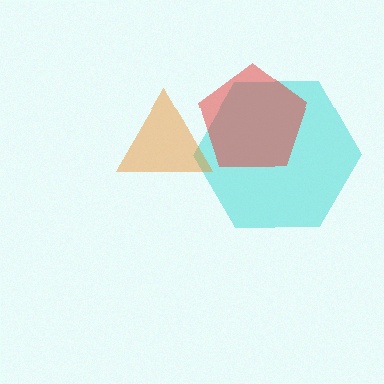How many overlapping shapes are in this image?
There are 3 overlapping shapes in the image.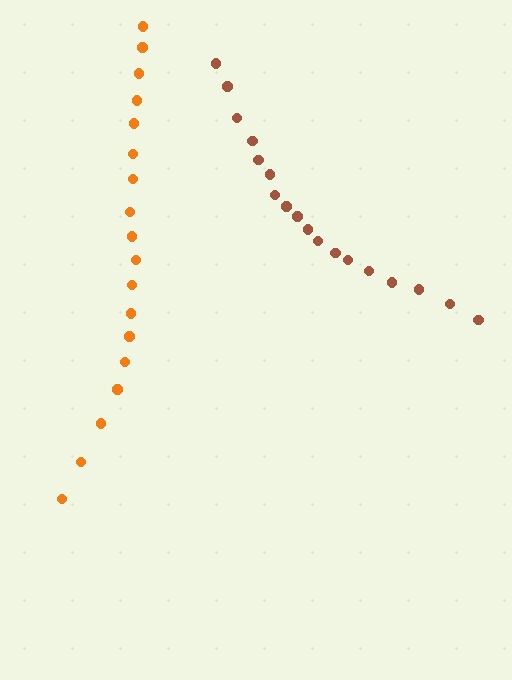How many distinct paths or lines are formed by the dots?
There are 2 distinct paths.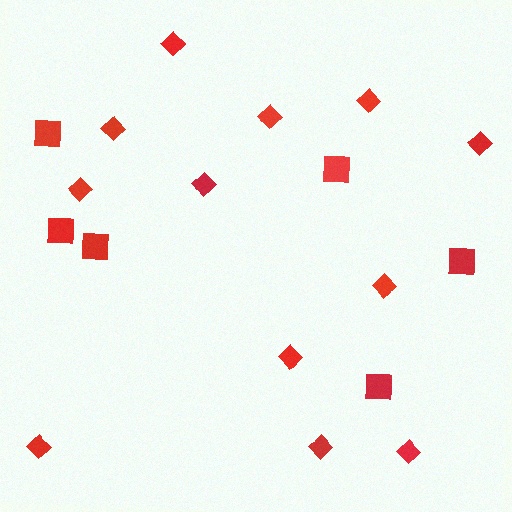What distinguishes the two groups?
There are 2 groups: one group of diamonds (12) and one group of squares (6).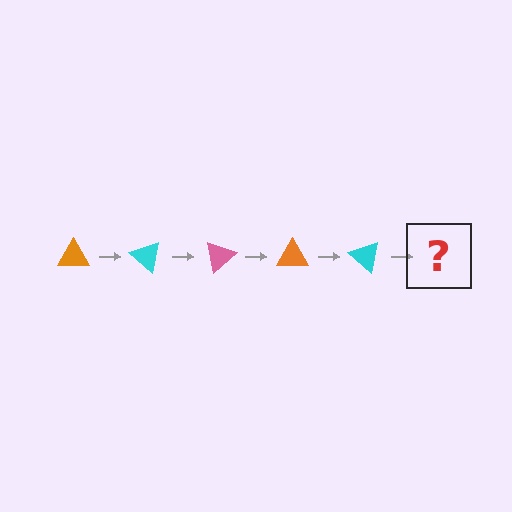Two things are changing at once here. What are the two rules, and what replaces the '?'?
The two rules are that it rotates 40 degrees each step and the color cycles through orange, cyan, and pink. The '?' should be a pink triangle, rotated 200 degrees from the start.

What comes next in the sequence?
The next element should be a pink triangle, rotated 200 degrees from the start.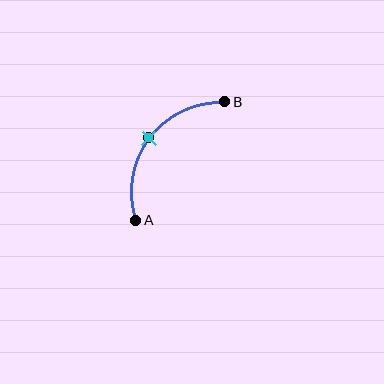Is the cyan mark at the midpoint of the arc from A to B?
Yes. The cyan mark lies on the arc at equal arc-length from both A and B — it is the arc midpoint.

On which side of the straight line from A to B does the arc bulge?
The arc bulges above and to the left of the straight line connecting A and B.